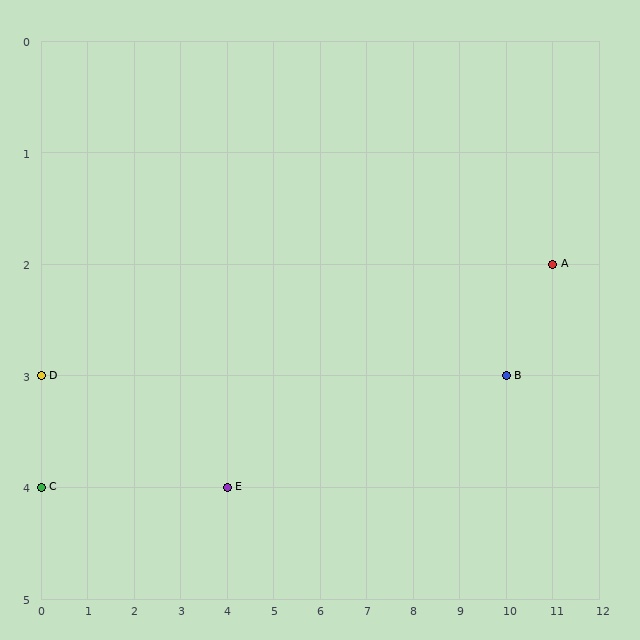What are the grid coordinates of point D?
Point D is at grid coordinates (0, 3).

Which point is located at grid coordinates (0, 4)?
Point C is at (0, 4).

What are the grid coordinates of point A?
Point A is at grid coordinates (11, 2).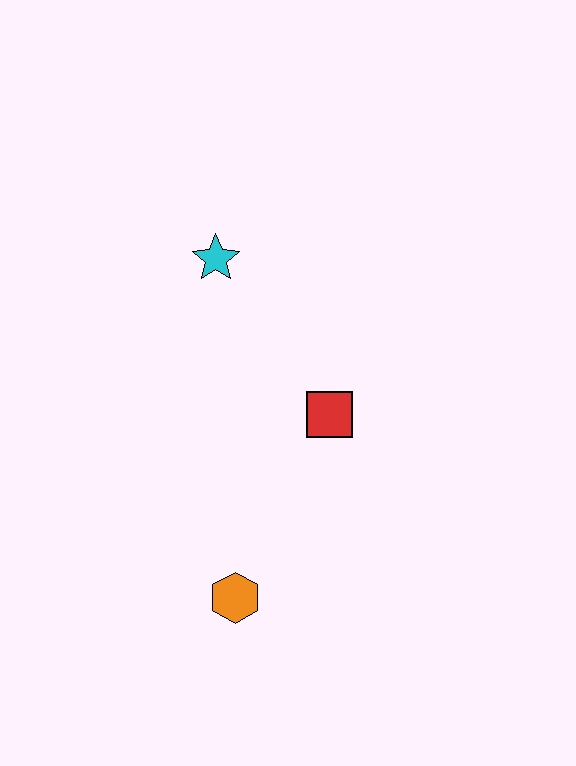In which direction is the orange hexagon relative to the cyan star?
The orange hexagon is below the cyan star.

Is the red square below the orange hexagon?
No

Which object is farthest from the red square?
The orange hexagon is farthest from the red square.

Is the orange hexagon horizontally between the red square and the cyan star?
Yes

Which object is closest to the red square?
The cyan star is closest to the red square.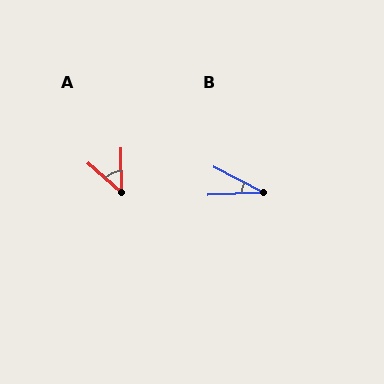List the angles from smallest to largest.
B (30°), A (48°).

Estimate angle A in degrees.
Approximately 48 degrees.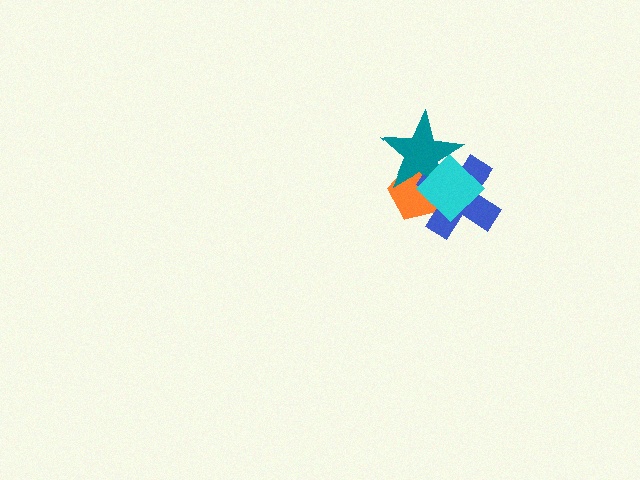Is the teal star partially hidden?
Yes, it is partially covered by another shape.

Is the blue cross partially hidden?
Yes, it is partially covered by another shape.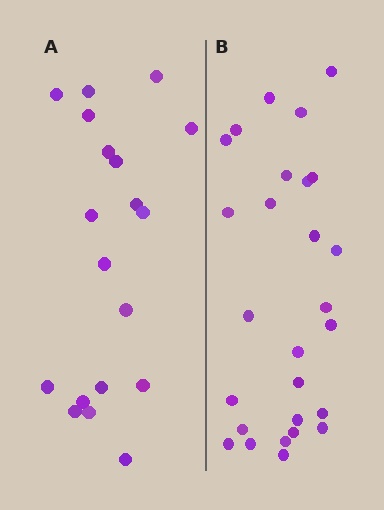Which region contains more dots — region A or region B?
Region B (the right region) has more dots.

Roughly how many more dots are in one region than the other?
Region B has roughly 8 or so more dots than region A.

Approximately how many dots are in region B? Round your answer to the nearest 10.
About 30 dots. (The exact count is 27, which rounds to 30.)